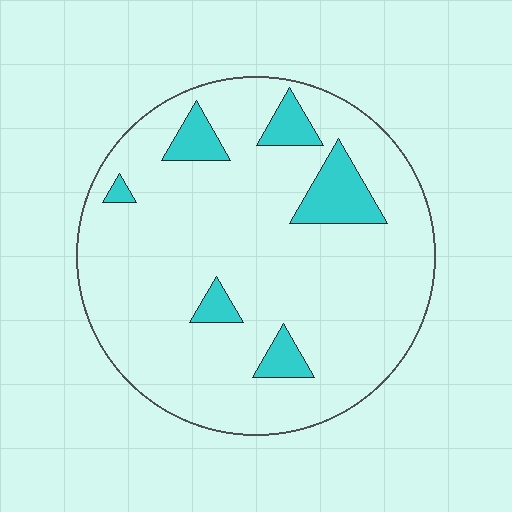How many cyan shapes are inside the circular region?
6.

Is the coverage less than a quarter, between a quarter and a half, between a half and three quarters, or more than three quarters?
Less than a quarter.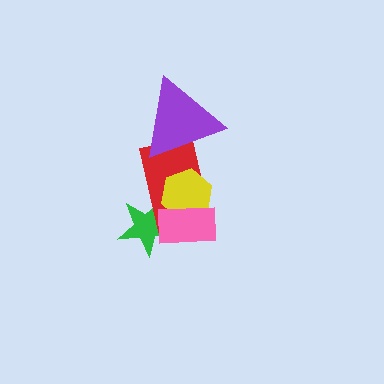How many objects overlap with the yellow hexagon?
3 objects overlap with the yellow hexagon.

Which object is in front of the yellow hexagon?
The pink rectangle is in front of the yellow hexagon.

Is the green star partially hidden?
Yes, it is partially covered by another shape.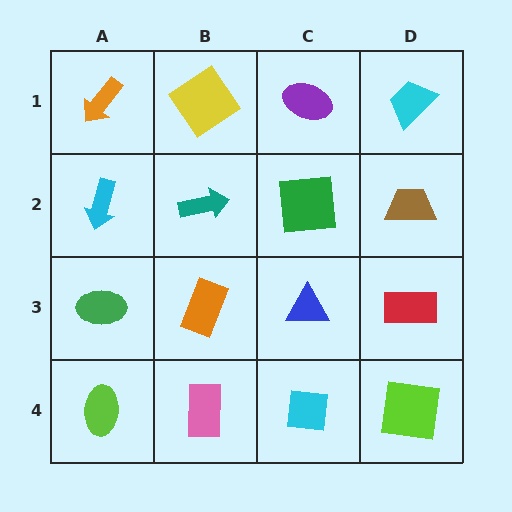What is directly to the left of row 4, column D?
A cyan square.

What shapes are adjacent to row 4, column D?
A red rectangle (row 3, column D), a cyan square (row 4, column C).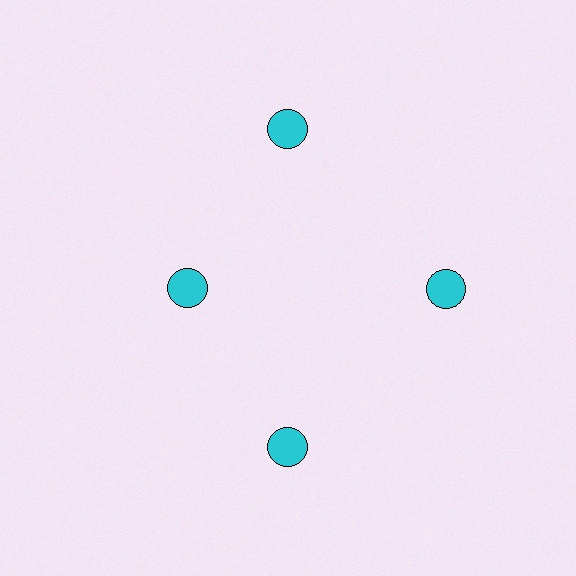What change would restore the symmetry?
The symmetry would be restored by moving it outward, back onto the ring so that all 4 circles sit at equal angles and equal distance from the center.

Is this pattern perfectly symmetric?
No. The 4 cyan circles are arranged in a ring, but one element near the 9 o'clock position is pulled inward toward the center, breaking the 4-fold rotational symmetry.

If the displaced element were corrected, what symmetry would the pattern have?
It would have 4-fold rotational symmetry — the pattern would map onto itself every 90 degrees.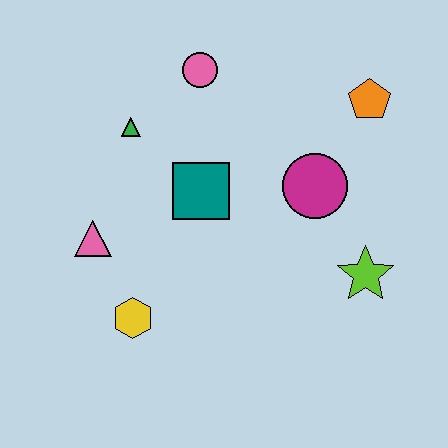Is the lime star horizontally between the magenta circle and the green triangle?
No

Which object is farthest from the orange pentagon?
The yellow hexagon is farthest from the orange pentagon.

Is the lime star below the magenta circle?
Yes